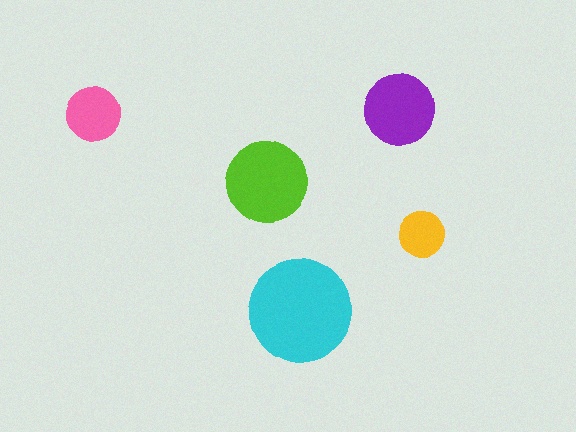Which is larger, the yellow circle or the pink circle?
The pink one.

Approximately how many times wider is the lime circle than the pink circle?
About 1.5 times wider.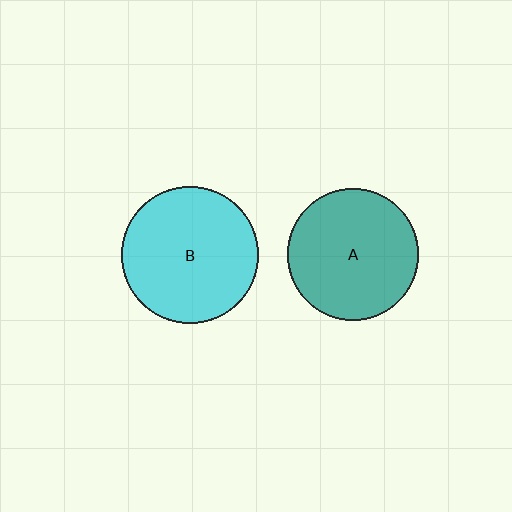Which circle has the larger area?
Circle B (cyan).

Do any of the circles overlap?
No, none of the circles overlap.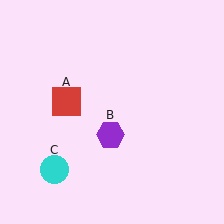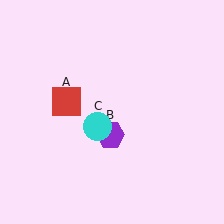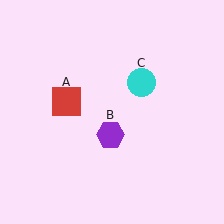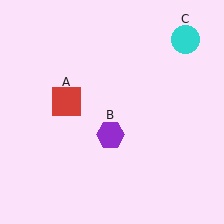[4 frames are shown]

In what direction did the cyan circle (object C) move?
The cyan circle (object C) moved up and to the right.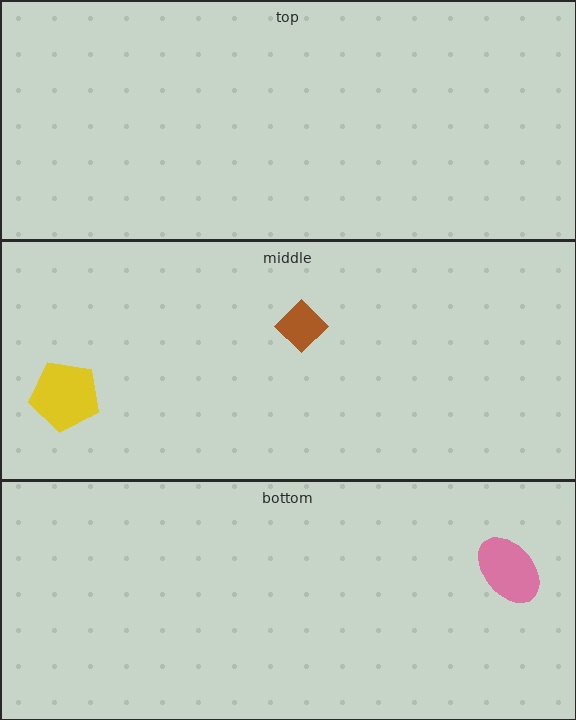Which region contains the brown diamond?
The middle region.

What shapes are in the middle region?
The brown diamond, the yellow pentagon.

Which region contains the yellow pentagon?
The middle region.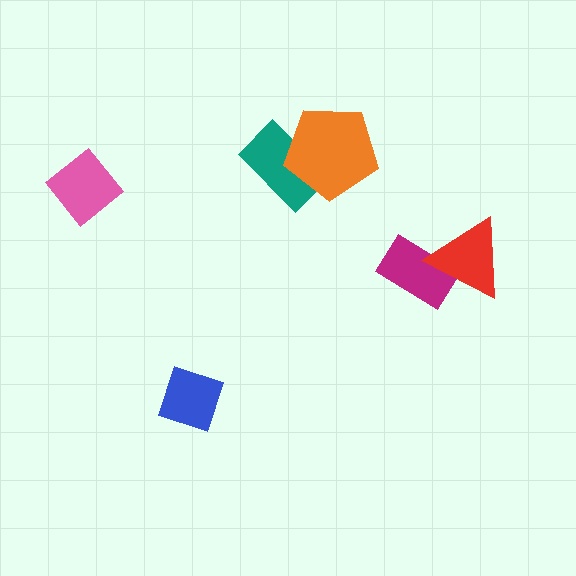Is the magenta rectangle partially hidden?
Yes, it is partially covered by another shape.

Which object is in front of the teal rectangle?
The orange pentagon is in front of the teal rectangle.